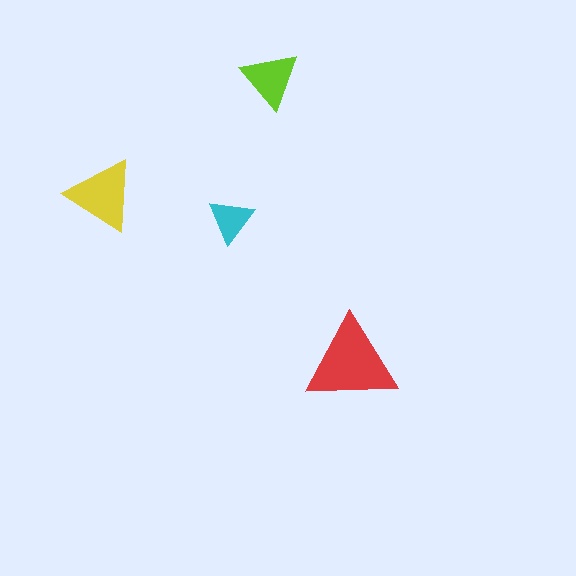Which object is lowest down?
The red triangle is bottommost.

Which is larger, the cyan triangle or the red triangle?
The red one.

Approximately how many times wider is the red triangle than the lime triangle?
About 1.5 times wider.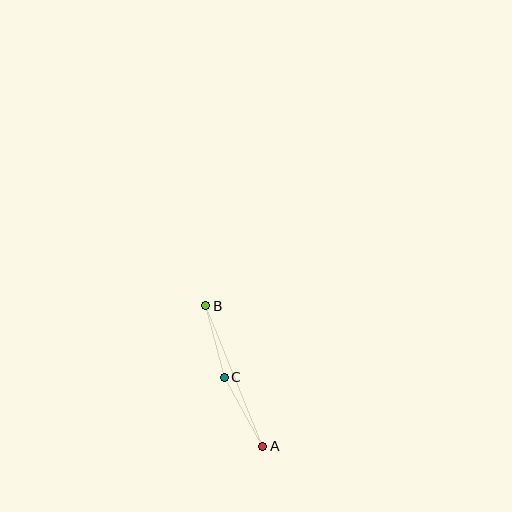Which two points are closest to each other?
Points B and C are closest to each other.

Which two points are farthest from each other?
Points A and B are farthest from each other.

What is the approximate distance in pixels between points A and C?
The distance between A and C is approximately 79 pixels.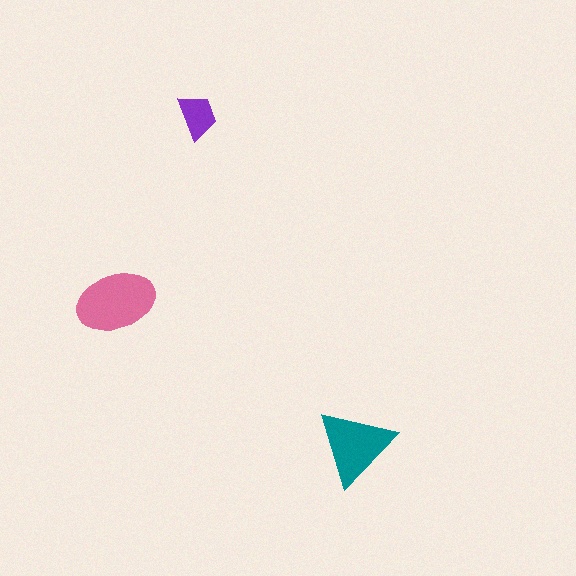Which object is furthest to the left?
The pink ellipse is leftmost.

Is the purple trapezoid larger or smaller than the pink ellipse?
Smaller.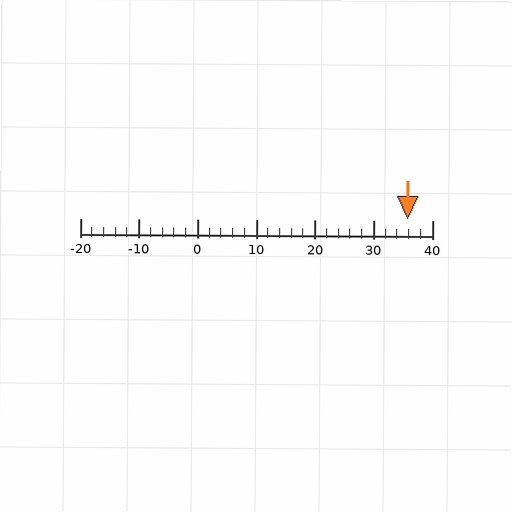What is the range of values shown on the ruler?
The ruler shows values from -20 to 40.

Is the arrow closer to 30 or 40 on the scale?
The arrow is closer to 40.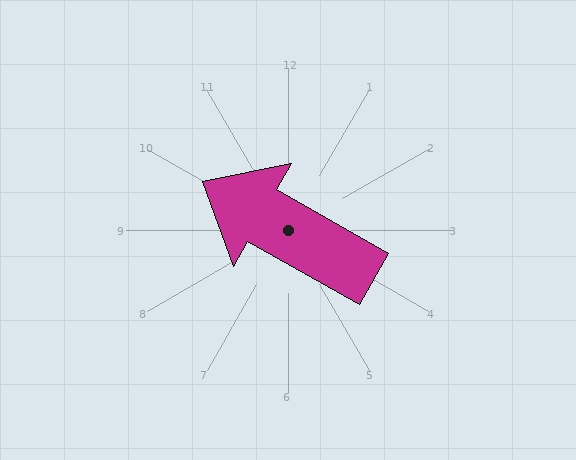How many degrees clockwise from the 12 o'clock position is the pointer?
Approximately 300 degrees.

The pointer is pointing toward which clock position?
Roughly 10 o'clock.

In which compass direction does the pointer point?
Northwest.